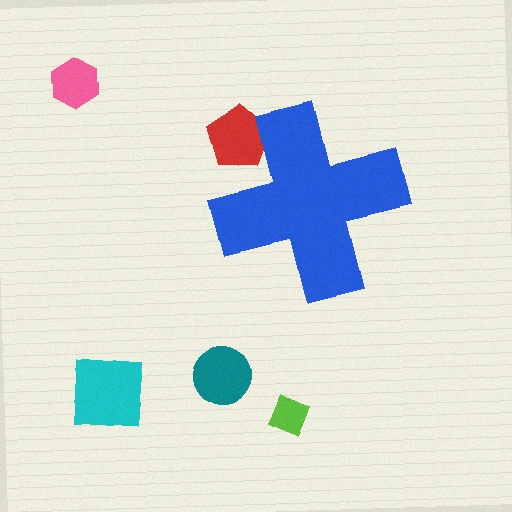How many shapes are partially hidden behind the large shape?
1 shape is partially hidden.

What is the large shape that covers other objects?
A blue cross.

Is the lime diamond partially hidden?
No, the lime diamond is fully visible.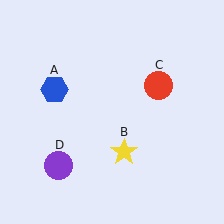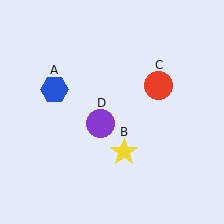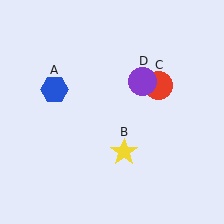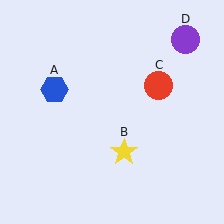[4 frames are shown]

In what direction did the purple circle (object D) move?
The purple circle (object D) moved up and to the right.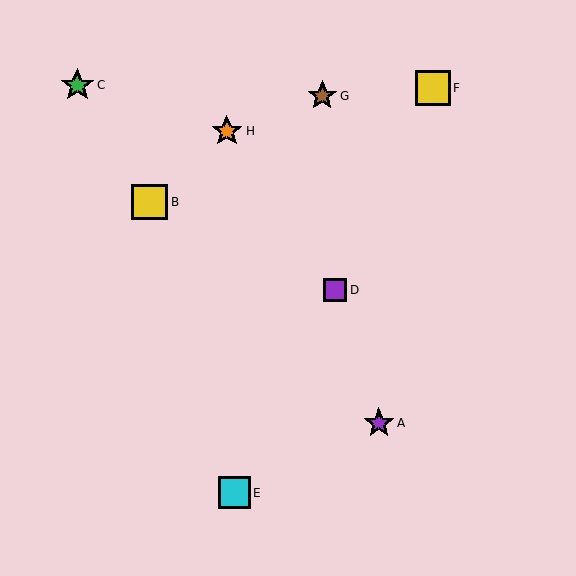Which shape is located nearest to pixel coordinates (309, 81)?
The brown star (labeled G) at (322, 96) is nearest to that location.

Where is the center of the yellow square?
The center of the yellow square is at (150, 202).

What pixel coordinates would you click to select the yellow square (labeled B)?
Click at (150, 202) to select the yellow square B.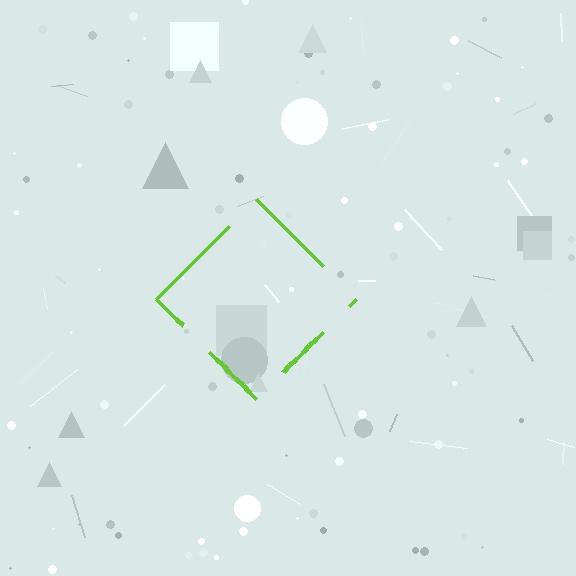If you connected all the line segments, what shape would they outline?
They would outline a diamond.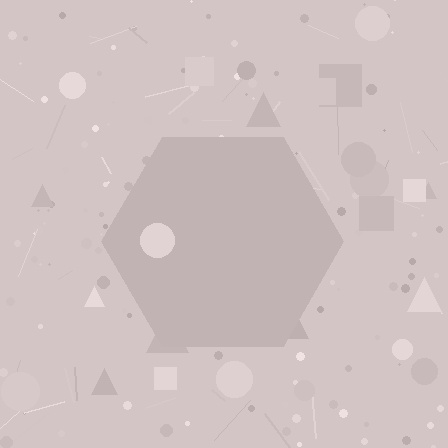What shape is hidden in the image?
A hexagon is hidden in the image.